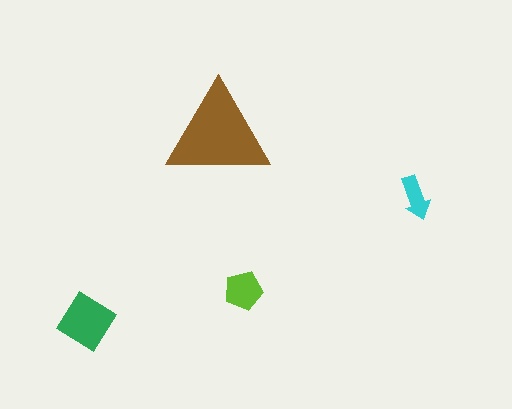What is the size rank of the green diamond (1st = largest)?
2nd.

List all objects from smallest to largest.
The cyan arrow, the lime pentagon, the green diamond, the brown triangle.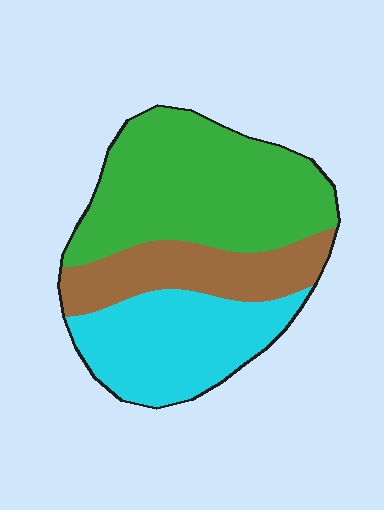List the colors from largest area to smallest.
From largest to smallest: green, cyan, brown.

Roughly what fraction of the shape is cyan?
Cyan covers about 30% of the shape.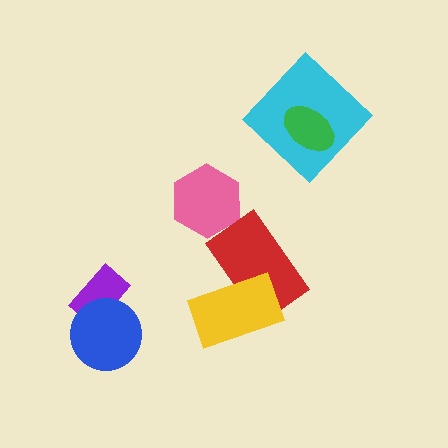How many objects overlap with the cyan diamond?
1 object overlaps with the cyan diamond.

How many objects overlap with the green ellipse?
1 object overlaps with the green ellipse.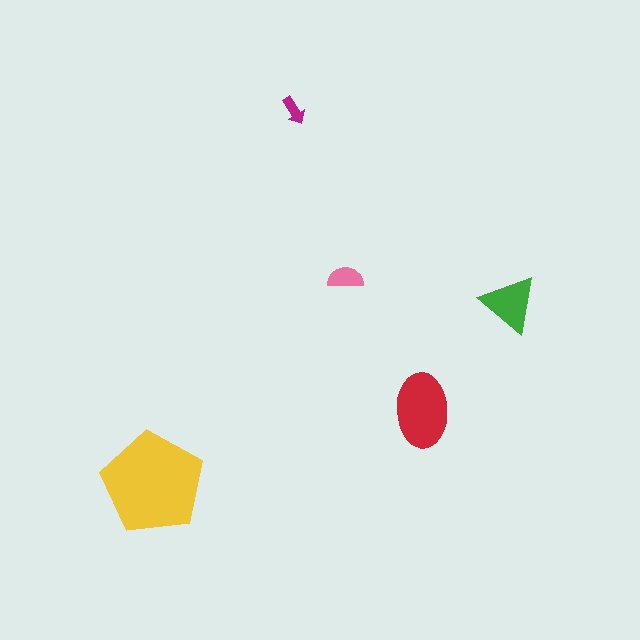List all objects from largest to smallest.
The yellow pentagon, the red ellipse, the green triangle, the pink semicircle, the magenta arrow.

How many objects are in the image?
There are 5 objects in the image.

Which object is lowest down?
The yellow pentagon is bottommost.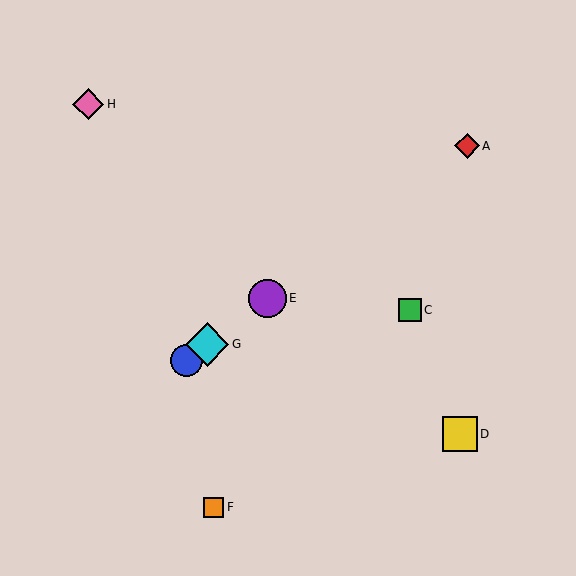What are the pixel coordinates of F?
Object F is at (213, 507).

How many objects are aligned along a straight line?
4 objects (A, B, E, G) are aligned along a straight line.